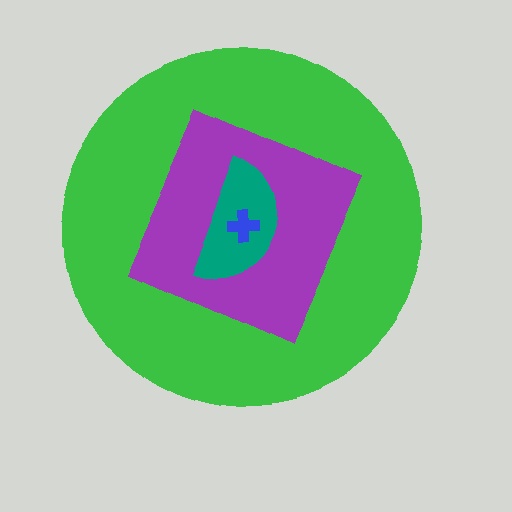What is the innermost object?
The blue cross.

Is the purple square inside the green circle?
Yes.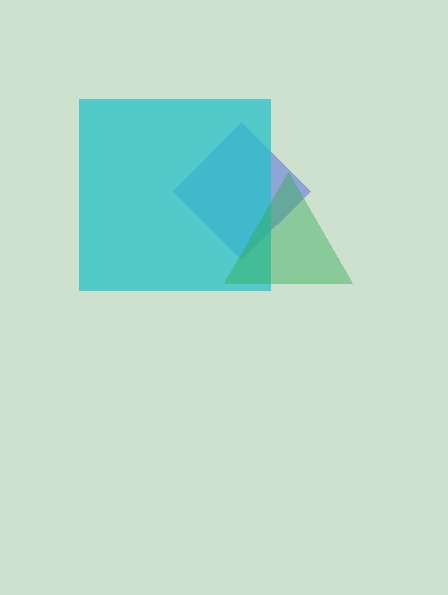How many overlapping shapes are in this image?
There are 3 overlapping shapes in the image.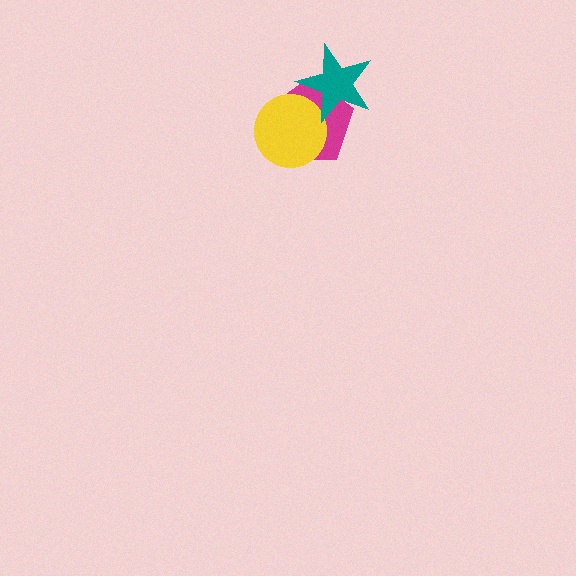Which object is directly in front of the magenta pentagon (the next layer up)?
The yellow circle is directly in front of the magenta pentagon.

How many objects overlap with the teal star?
2 objects overlap with the teal star.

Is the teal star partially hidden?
No, no other shape covers it.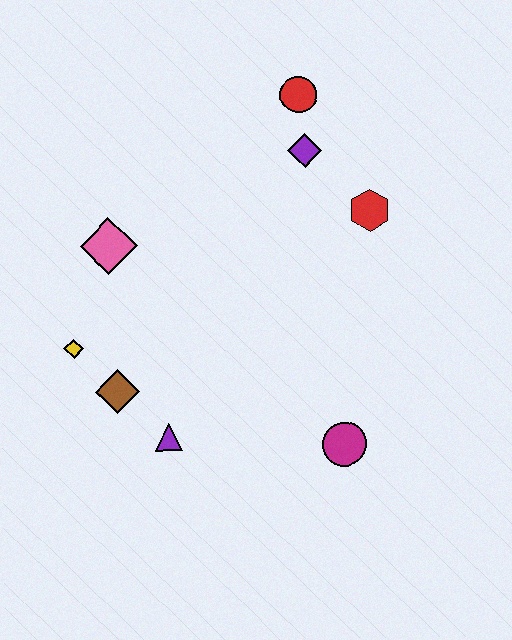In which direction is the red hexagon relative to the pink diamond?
The red hexagon is to the right of the pink diamond.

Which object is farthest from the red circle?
The purple triangle is farthest from the red circle.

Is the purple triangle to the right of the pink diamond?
Yes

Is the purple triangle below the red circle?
Yes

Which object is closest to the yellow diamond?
The brown diamond is closest to the yellow diamond.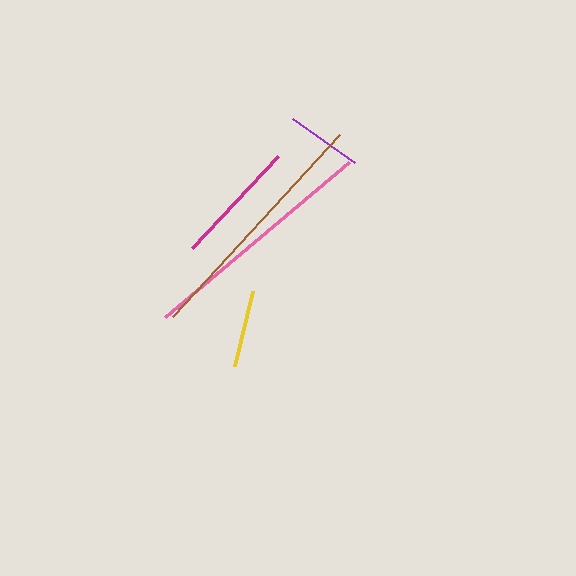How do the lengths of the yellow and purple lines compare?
The yellow and purple lines are approximately the same length.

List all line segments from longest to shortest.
From longest to shortest: brown, pink, magenta, yellow, purple.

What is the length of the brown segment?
The brown segment is approximately 247 pixels long.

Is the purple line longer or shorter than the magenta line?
The magenta line is longer than the purple line.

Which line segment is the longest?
The brown line is the longest at approximately 247 pixels.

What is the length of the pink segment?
The pink segment is approximately 240 pixels long.